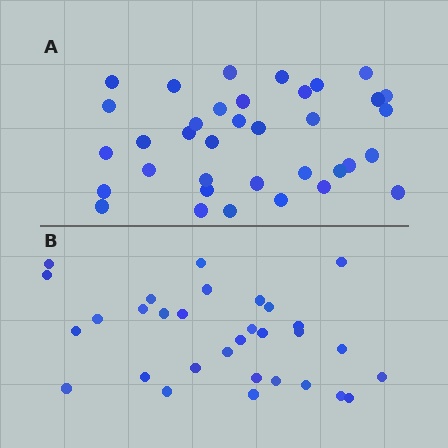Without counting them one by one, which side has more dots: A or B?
Region A (the top region) has more dots.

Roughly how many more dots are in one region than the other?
Region A has about 5 more dots than region B.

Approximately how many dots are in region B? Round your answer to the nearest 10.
About 30 dots. (The exact count is 31, which rounds to 30.)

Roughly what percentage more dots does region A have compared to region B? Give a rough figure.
About 15% more.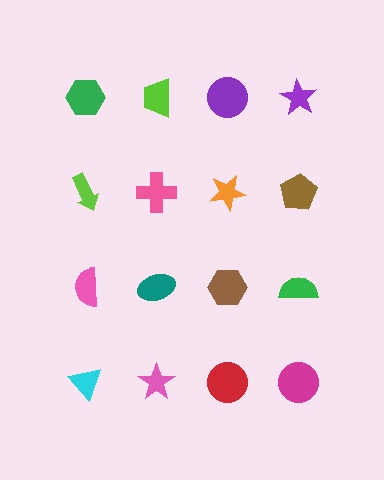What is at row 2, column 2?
A pink cross.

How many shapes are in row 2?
4 shapes.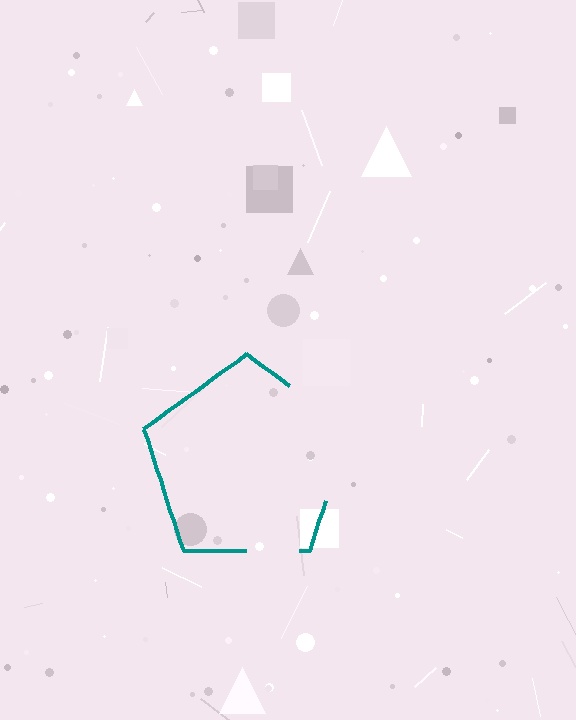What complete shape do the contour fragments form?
The contour fragments form a pentagon.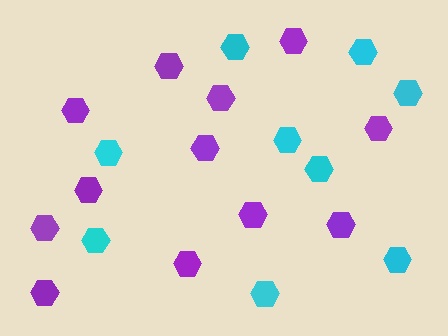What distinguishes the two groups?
There are 2 groups: one group of cyan hexagons (9) and one group of purple hexagons (12).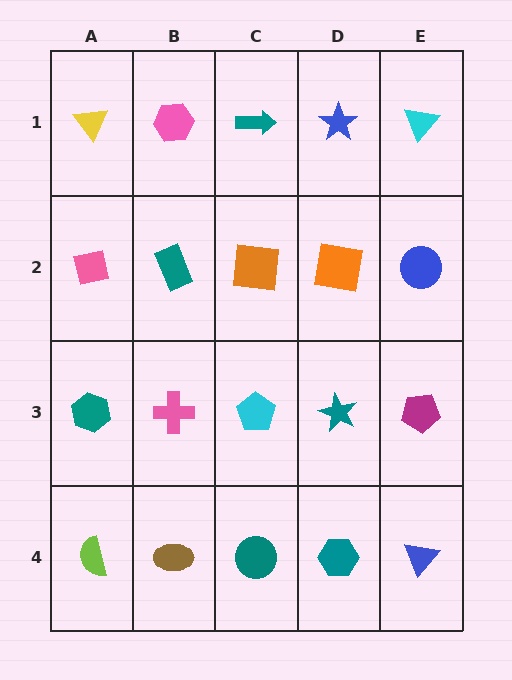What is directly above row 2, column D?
A blue star.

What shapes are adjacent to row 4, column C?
A cyan pentagon (row 3, column C), a brown ellipse (row 4, column B), a teal hexagon (row 4, column D).